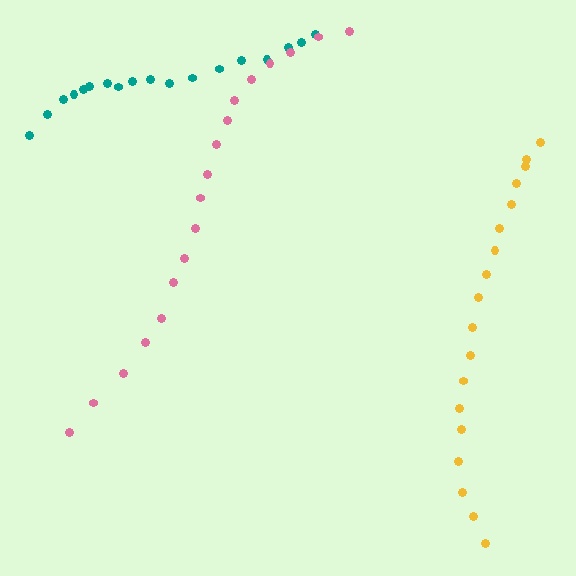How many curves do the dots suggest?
There are 3 distinct paths.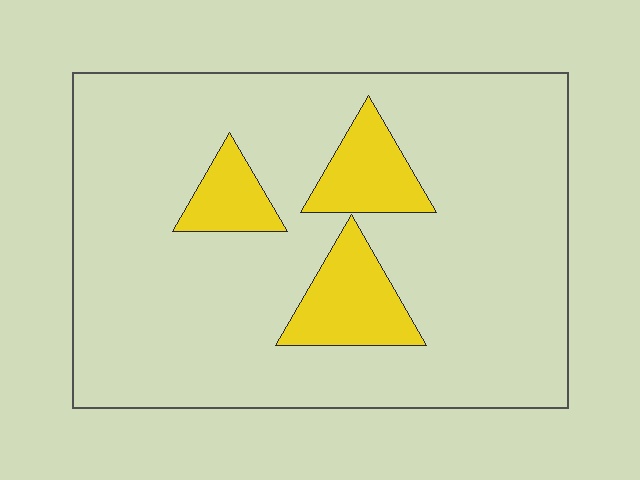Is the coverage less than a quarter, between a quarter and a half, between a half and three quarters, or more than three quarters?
Less than a quarter.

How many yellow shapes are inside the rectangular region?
3.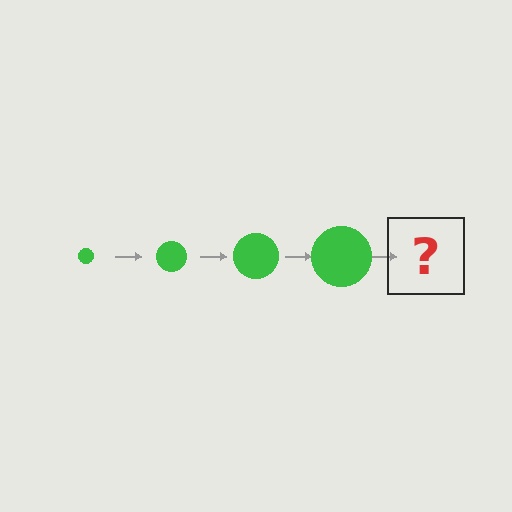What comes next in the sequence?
The next element should be a green circle, larger than the previous one.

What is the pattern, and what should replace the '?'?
The pattern is that the circle gets progressively larger each step. The '?' should be a green circle, larger than the previous one.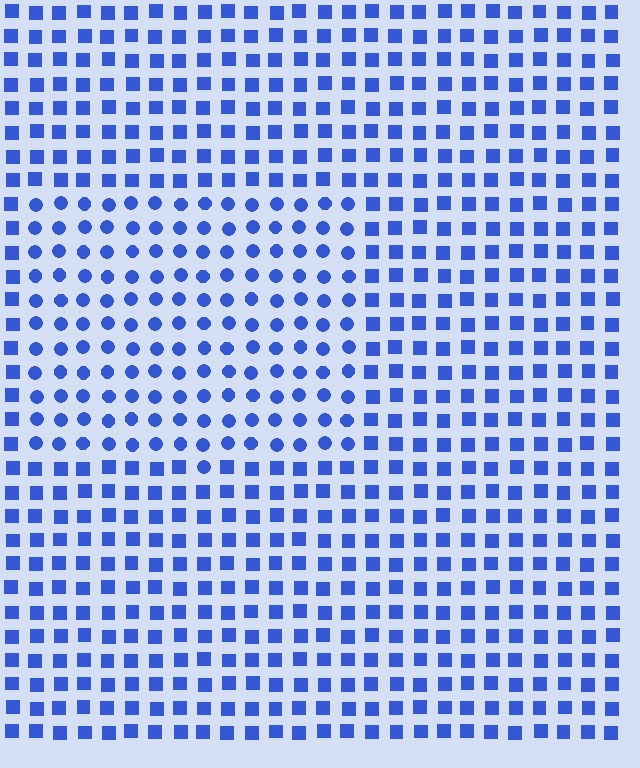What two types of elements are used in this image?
The image uses circles inside the rectangle region and squares outside it.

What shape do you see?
I see a rectangle.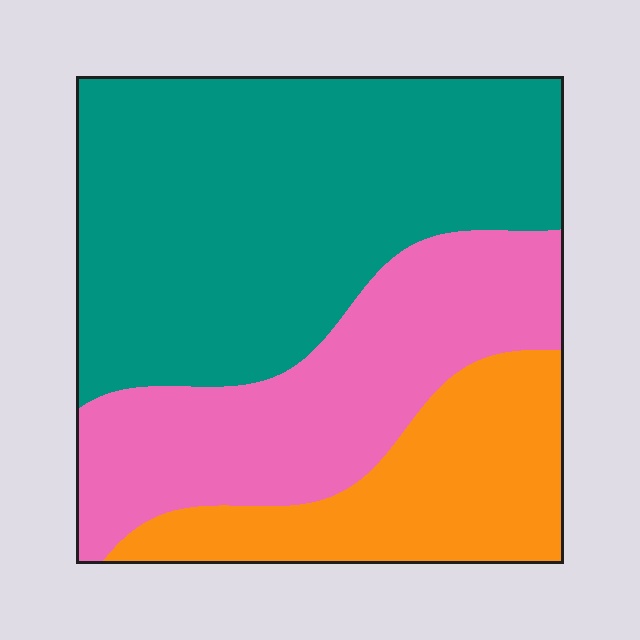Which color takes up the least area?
Orange, at roughly 20%.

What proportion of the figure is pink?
Pink takes up between a quarter and a half of the figure.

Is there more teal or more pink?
Teal.